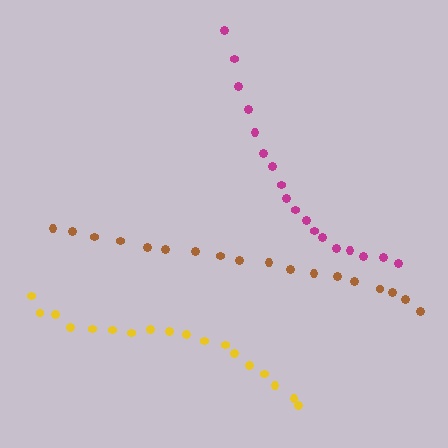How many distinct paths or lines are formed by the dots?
There are 3 distinct paths.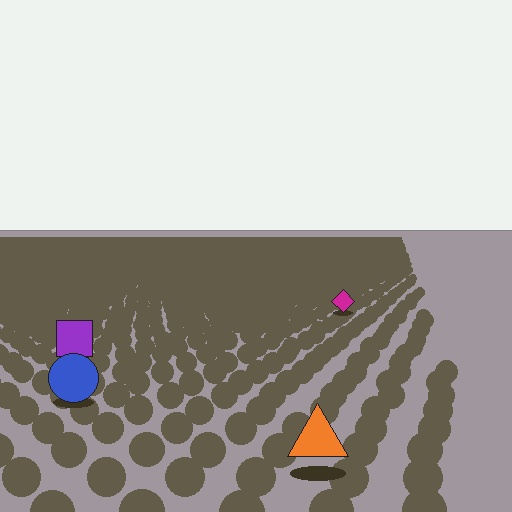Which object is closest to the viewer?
The orange triangle is closest. The texture marks near it are larger and more spread out.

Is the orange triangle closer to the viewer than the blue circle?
Yes. The orange triangle is closer — you can tell from the texture gradient: the ground texture is coarser near it.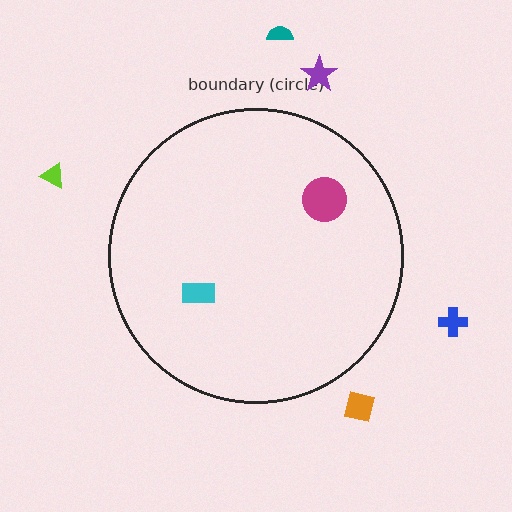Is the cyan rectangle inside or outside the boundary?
Inside.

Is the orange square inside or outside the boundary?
Outside.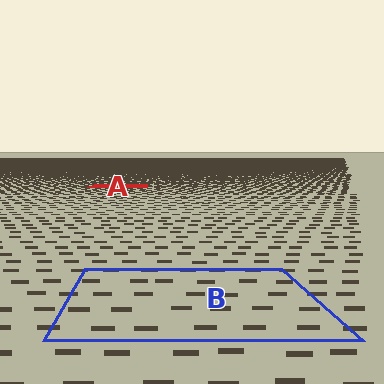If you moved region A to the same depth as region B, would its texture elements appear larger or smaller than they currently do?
They would appear larger. At a closer depth, the same texture elements are projected at a bigger on-screen size.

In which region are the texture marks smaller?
The texture marks are smaller in region A, because it is farther away.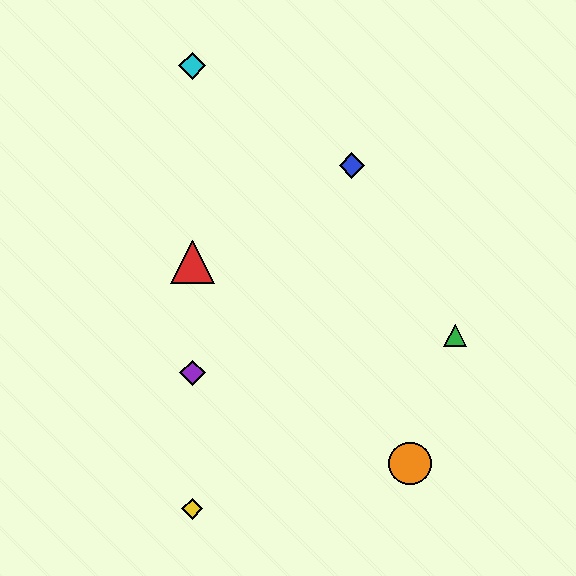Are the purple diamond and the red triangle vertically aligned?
Yes, both are at x≈192.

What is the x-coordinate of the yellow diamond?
The yellow diamond is at x≈192.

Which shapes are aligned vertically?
The red triangle, the yellow diamond, the purple diamond, the cyan diamond are aligned vertically.